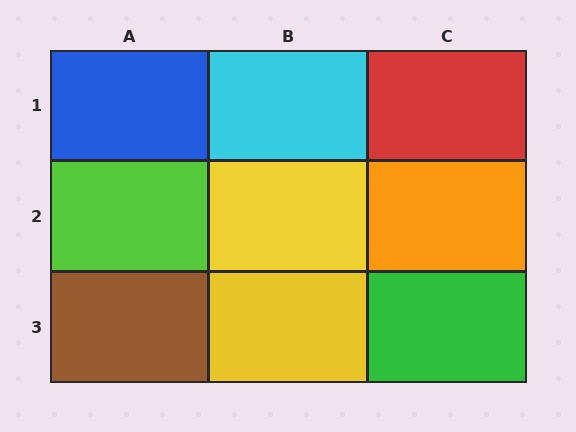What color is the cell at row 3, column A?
Brown.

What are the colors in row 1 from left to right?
Blue, cyan, red.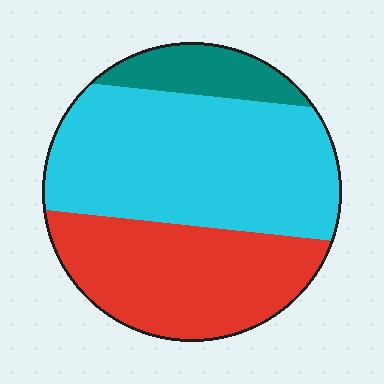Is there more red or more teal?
Red.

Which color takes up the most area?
Cyan, at roughly 50%.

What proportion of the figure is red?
Red covers roughly 35% of the figure.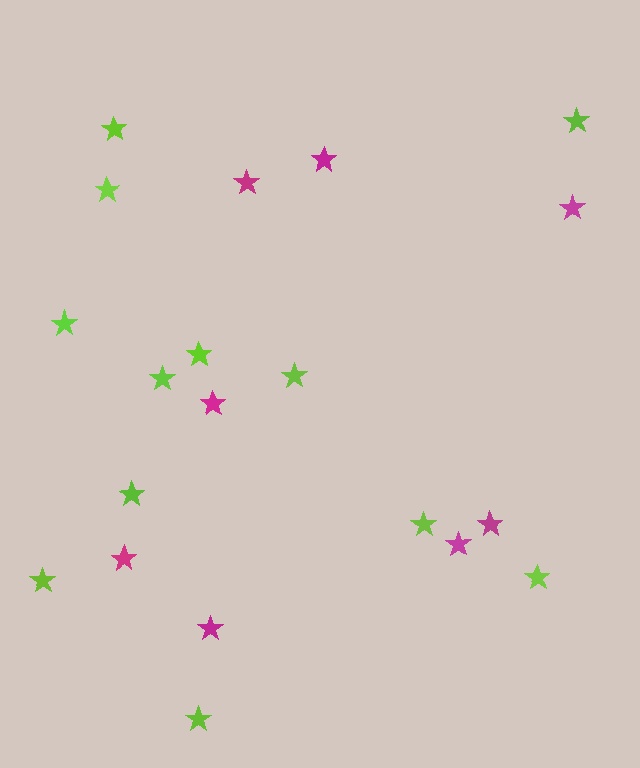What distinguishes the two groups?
There are 2 groups: one group of magenta stars (8) and one group of lime stars (12).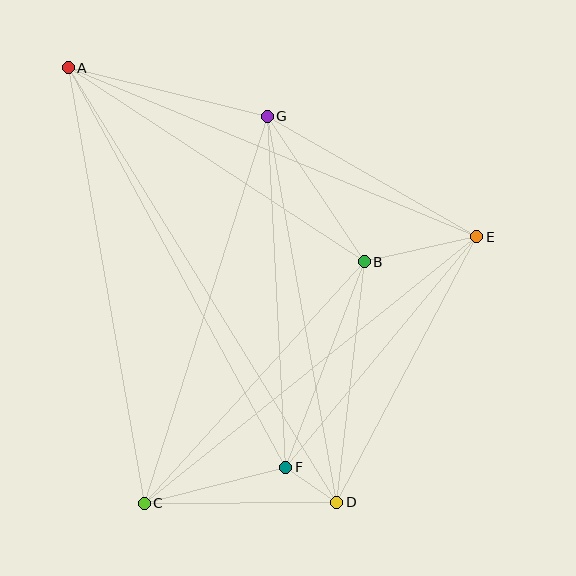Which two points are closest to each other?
Points D and F are closest to each other.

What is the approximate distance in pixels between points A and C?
The distance between A and C is approximately 442 pixels.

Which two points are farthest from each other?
Points A and D are farthest from each other.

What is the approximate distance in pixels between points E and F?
The distance between E and F is approximately 300 pixels.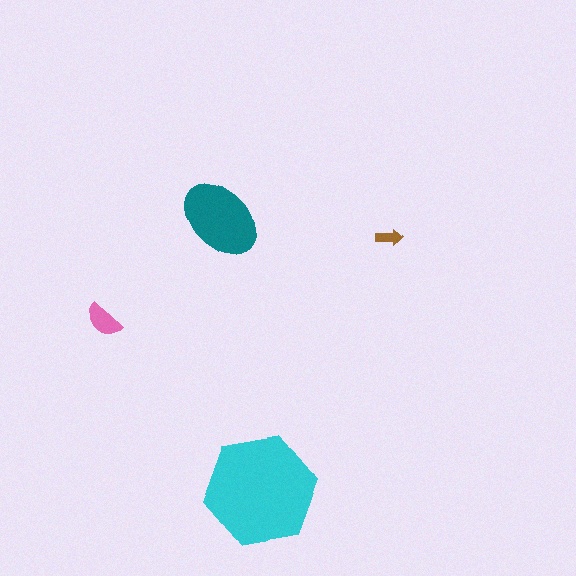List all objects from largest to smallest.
The cyan hexagon, the teal ellipse, the pink semicircle, the brown arrow.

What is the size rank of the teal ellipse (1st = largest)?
2nd.